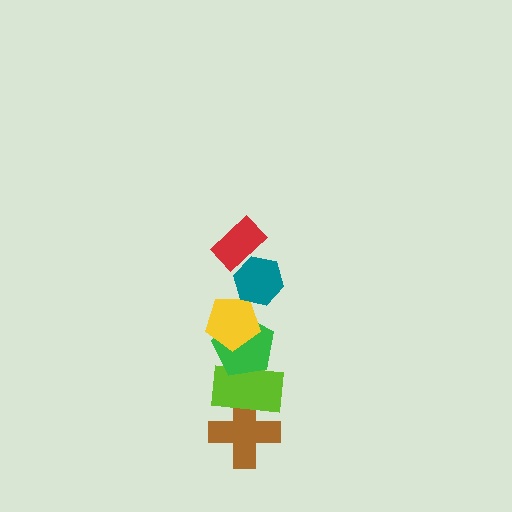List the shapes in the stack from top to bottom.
From top to bottom: the red rectangle, the teal hexagon, the yellow pentagon, the green pentagon, the lime rectangle, the brown cross.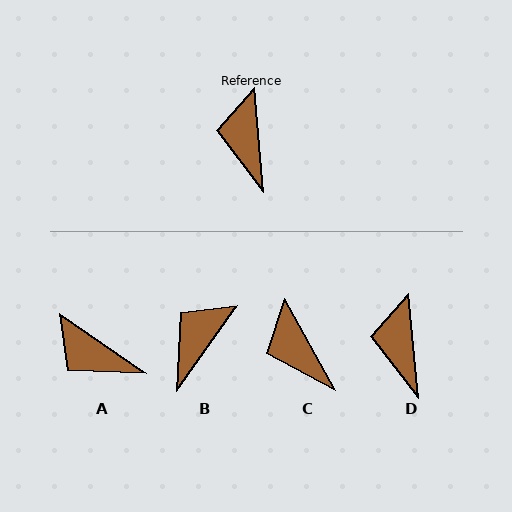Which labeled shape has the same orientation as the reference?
D.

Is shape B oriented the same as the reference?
No, it is off by about 41 degrees.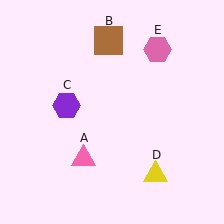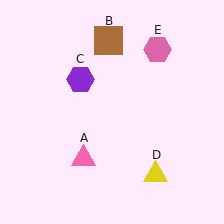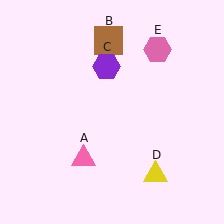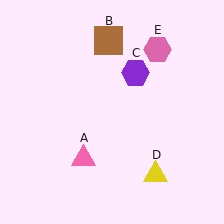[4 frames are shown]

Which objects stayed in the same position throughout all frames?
Pink triangle (object A) and brown square (object B) and yellow triangle (object D) and pink hexagon (object E) remained stationary.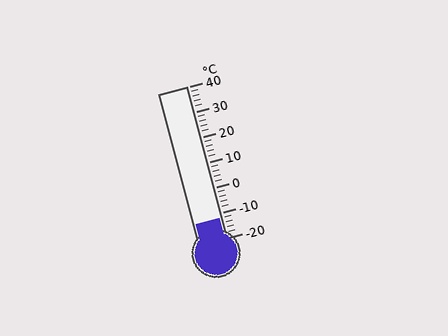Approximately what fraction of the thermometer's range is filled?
The thermometer is filled to approximately 15% of its range.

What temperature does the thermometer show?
The thermometer shows approximately -12°C.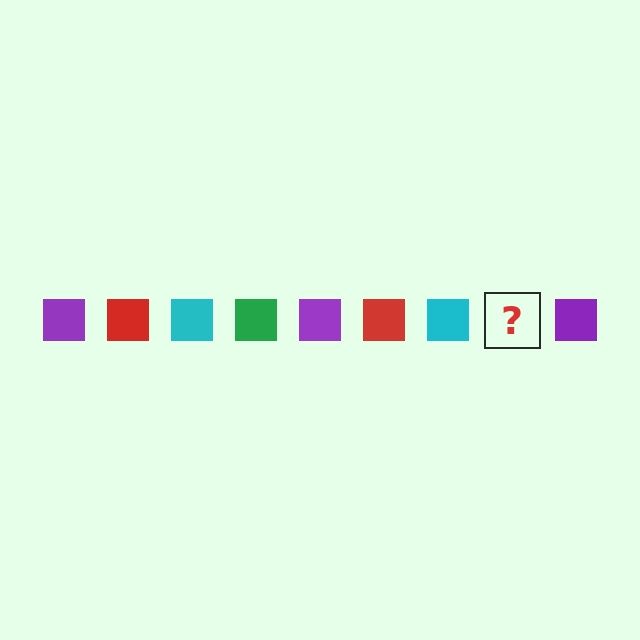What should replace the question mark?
The question mark should be replaced with a green square.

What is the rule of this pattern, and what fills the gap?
The rule is that the pattern cycles through purple, red, cyan, green squares. The gap should be filled with a green square.